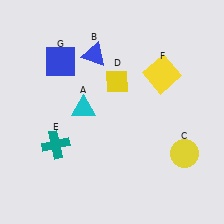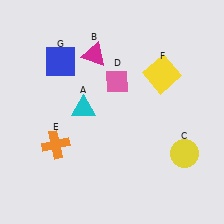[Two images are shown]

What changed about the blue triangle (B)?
In Image 1, B is blue. In Image 2, it changed to magenta.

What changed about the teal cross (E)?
In Image 1, E is teal. In Image 2, it changed to orange.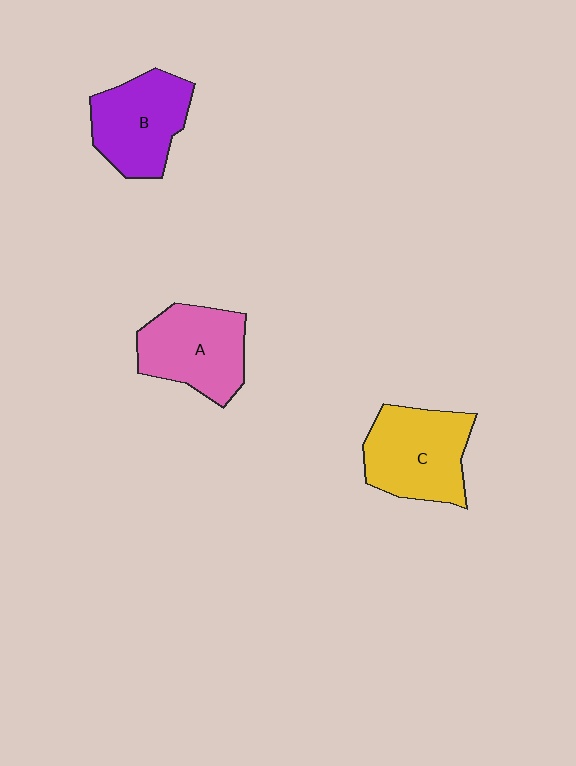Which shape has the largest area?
Shape C (yellow).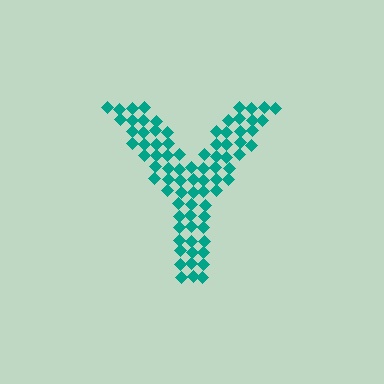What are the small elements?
The small elements are diamonds.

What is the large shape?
The large shape is the letter Y.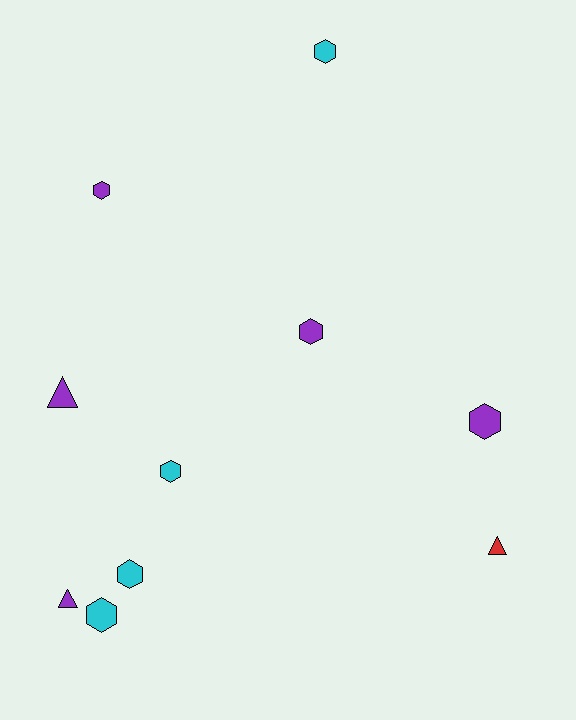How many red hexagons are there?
There are no red hexagons.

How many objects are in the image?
There are 10 objects.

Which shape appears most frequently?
Hexagon, with 7 objects.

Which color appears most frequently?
Purple, with 5 objects.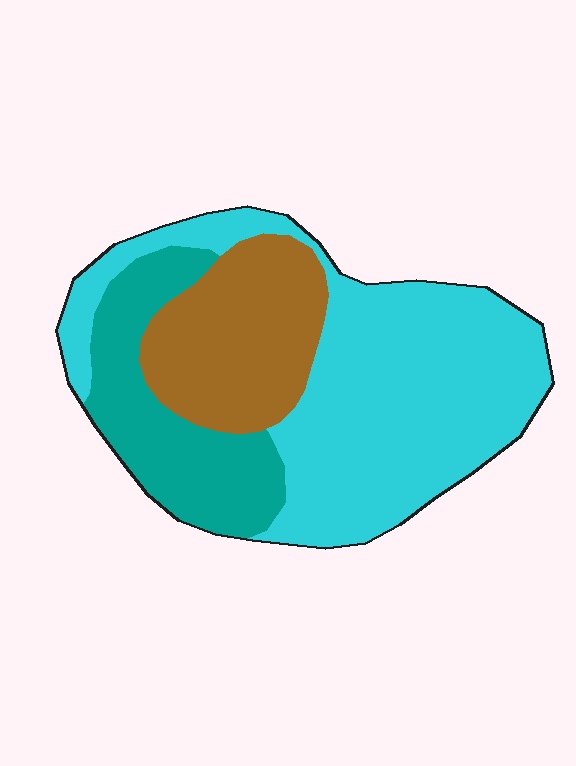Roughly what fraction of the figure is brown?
Brown takes up about one quarter (1/4) of the figure.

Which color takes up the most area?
Cyan, at roughly 55%.